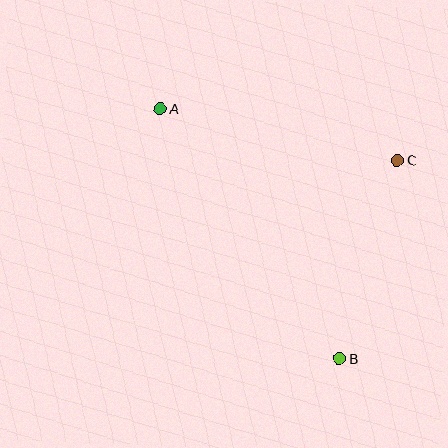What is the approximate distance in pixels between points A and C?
The distance between A and C is approximately 243 pixels.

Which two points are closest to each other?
Points B and C are closest to each other.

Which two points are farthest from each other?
Points A and B are farthest from each other.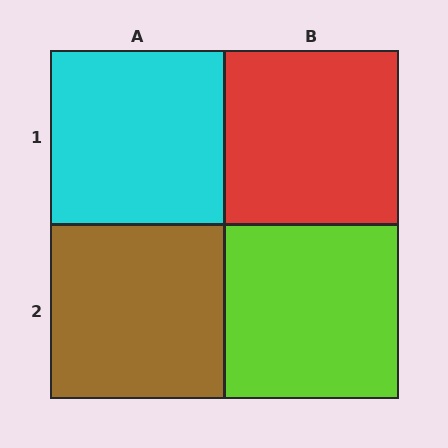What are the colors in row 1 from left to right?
Cyan, red.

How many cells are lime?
1 cell is lime.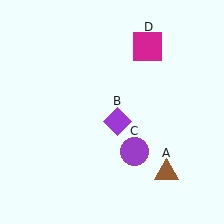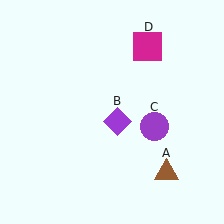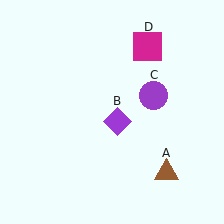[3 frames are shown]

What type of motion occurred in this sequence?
The purple circle (object C) rotated counterclockwise around the center of the scene.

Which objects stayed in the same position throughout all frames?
Brown triangle (object A) and purple diamond (object B) and magenta square (object D) remained stationary.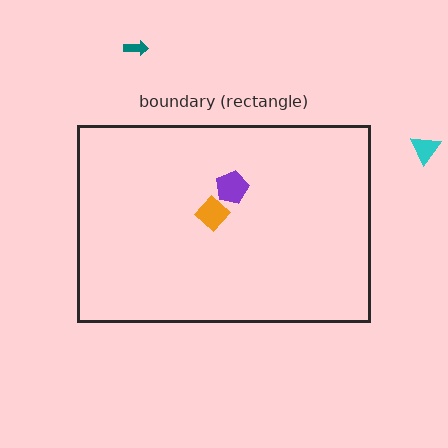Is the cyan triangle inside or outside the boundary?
Outside.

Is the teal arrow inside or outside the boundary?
Outside.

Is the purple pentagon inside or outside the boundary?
Inside.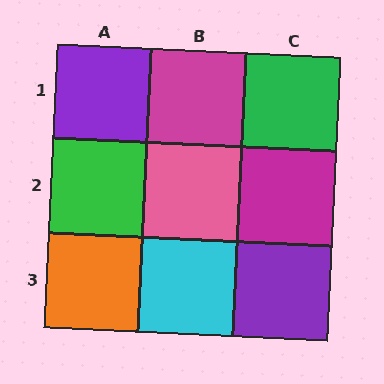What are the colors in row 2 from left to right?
Green, pink, magenta.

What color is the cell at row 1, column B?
Magenta.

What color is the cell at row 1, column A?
Purple.